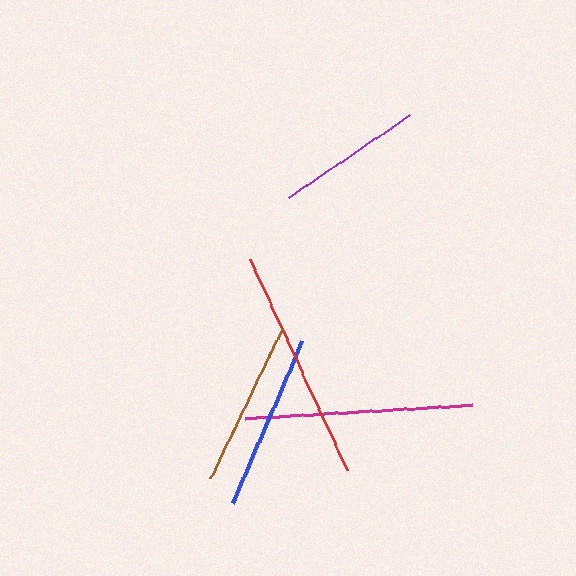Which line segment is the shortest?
The purple line is the shortest at approximately 147 pixels.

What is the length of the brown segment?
The brown segment is approximately 165 pixels long.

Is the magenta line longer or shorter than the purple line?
The magenta line is longer than the purple line.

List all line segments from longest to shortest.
From longest to shortest: red, magenta, blue, brown, purple.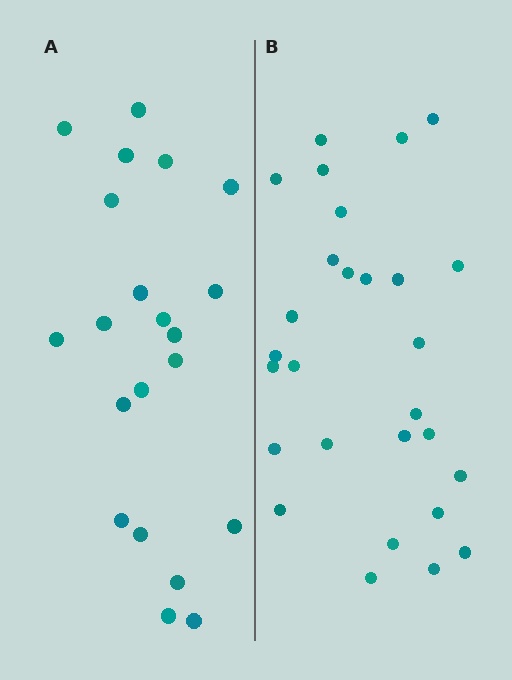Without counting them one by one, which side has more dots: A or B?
Region B (the right region) has more dots.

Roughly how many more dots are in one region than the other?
Region B has roughly 8 or so more dots than region A.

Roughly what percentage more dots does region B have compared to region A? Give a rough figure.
About 35% more.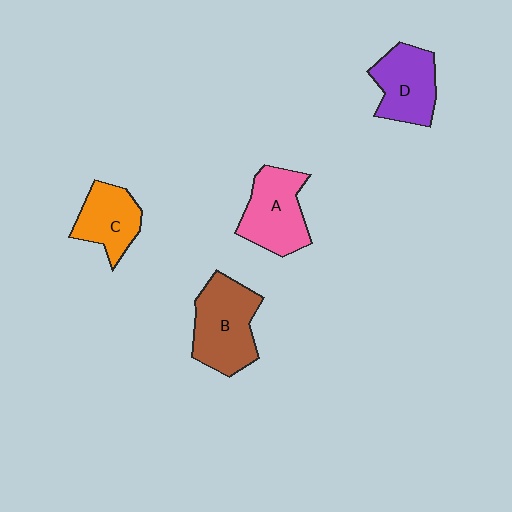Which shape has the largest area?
Shape B (brown).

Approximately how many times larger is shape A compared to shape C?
Approximately 1.3 times.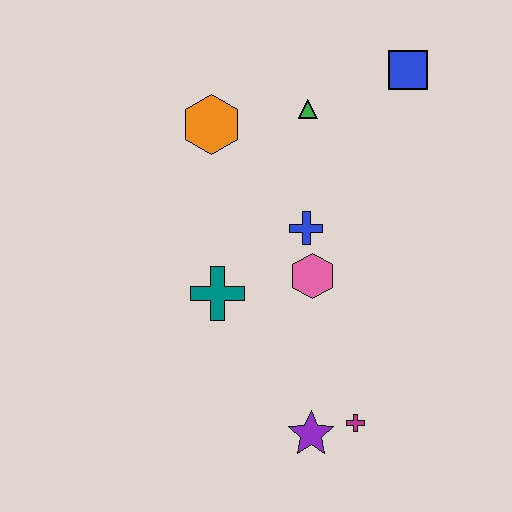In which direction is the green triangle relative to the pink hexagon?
The green triangle is above the pink hexagon.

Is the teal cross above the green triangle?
No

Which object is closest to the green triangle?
The orange hexagon is closest to the green triangle.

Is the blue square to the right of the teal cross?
Yes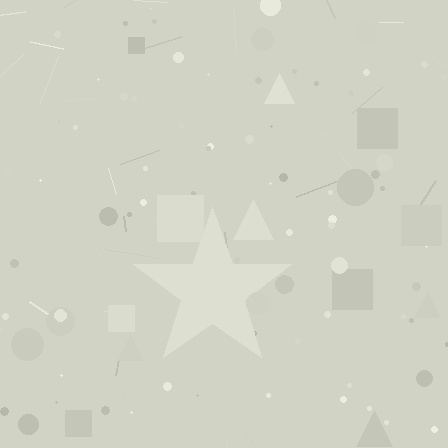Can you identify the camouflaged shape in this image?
The camouflaged shape is a star.